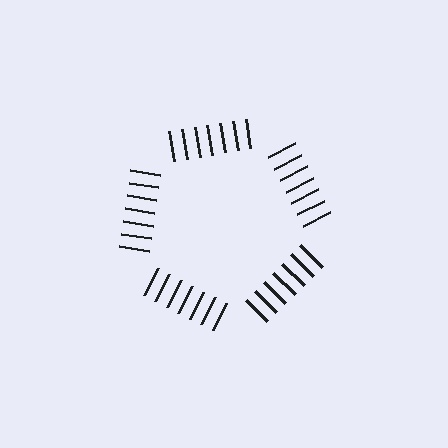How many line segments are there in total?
35 — 7 along each of the 5 edges.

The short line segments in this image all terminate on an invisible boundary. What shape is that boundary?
An illusory pentagon — the line segments terminate on its edges but no continuous stroke is drawn.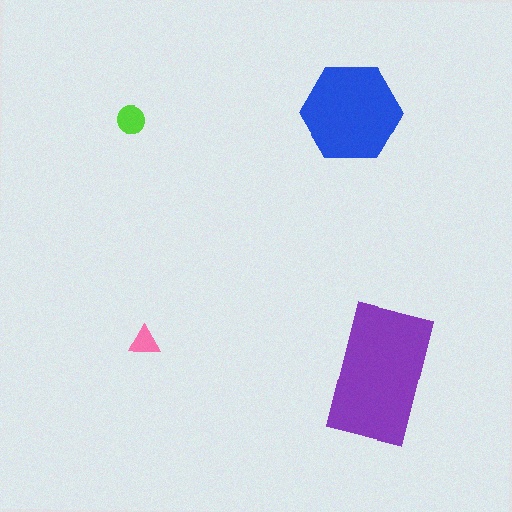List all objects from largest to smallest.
The purple rectangle, the blue hexagon, the lime circle, the pink triangle.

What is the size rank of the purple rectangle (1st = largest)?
1st.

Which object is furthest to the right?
The purple rectangle is rightmost.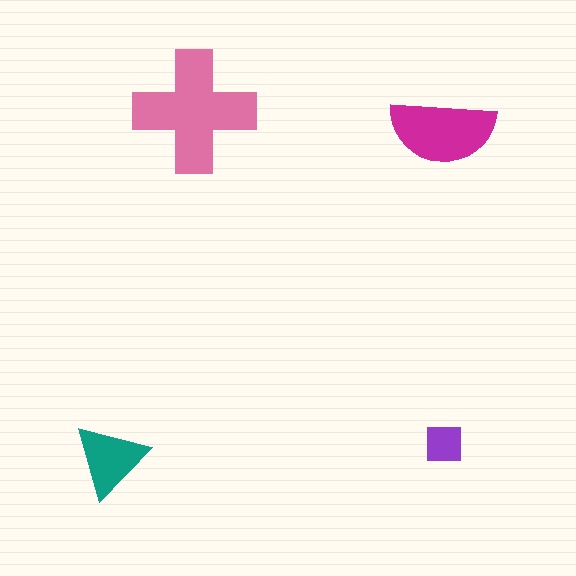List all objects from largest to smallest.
The pink cross, the magenta semicircle, the teal triangle, the purple square.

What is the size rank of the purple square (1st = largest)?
4th.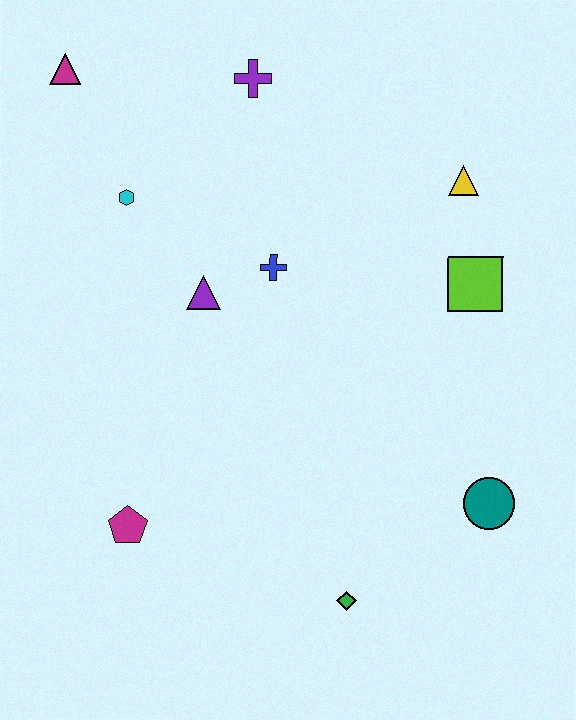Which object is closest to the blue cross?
The purple triangle is closest to the blue cross.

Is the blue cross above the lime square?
Yes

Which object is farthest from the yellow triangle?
The magenta pentagon is farthest from the yellow triangle.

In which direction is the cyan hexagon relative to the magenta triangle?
The cyan hexagon is below the magenta triangle.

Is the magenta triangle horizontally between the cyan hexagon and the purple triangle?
No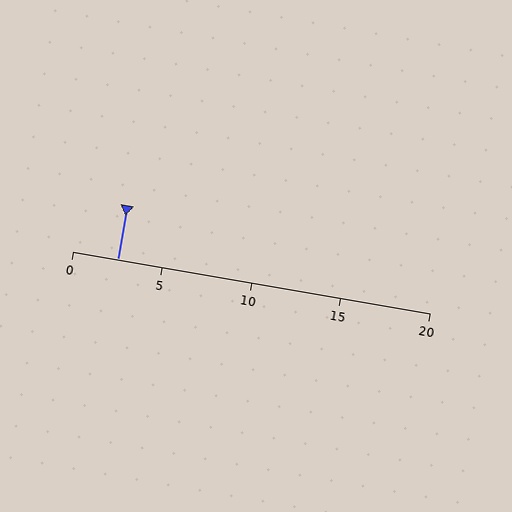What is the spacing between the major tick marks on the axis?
The major ticks are spaced 5 apart.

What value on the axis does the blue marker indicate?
The marker indicates approximately 2.5.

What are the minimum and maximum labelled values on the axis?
The axis runs from 0 to 20.